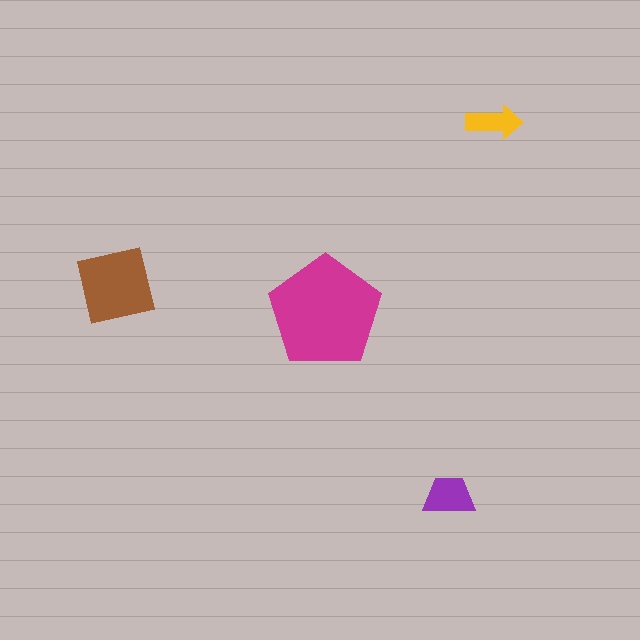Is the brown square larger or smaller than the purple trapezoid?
Larger.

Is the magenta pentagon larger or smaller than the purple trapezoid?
Larger.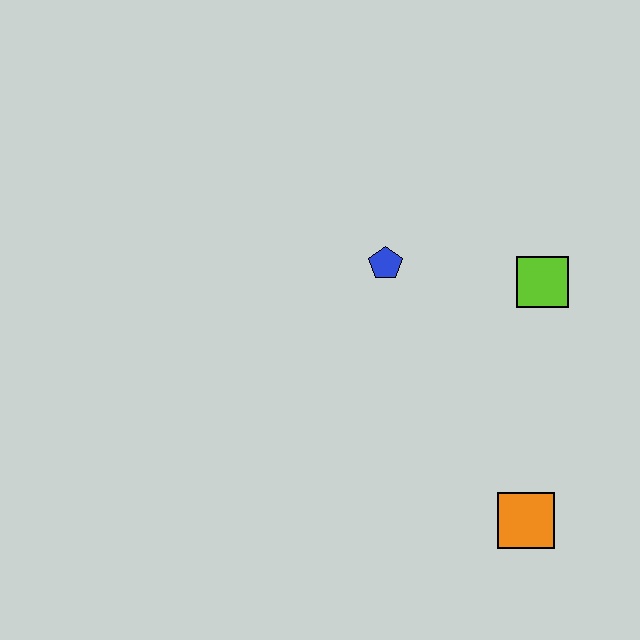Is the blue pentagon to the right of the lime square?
No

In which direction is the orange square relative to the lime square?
The orange square is below the lime square.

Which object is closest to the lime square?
The blue pentagon is closest to the lime square.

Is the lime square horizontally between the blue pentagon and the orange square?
No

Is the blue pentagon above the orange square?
Yes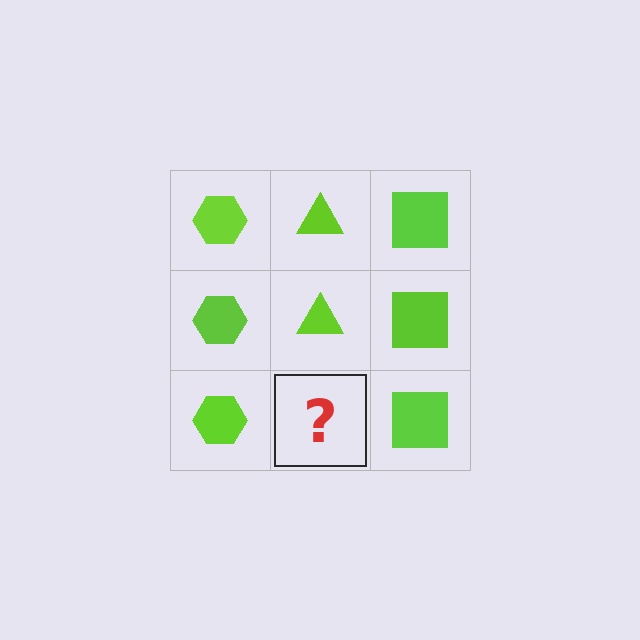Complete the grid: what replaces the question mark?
The question mark should be replaced with a lime triangle.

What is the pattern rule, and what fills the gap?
The rule is that each column has a consistent shape. The gap should be filled with a lime triangle.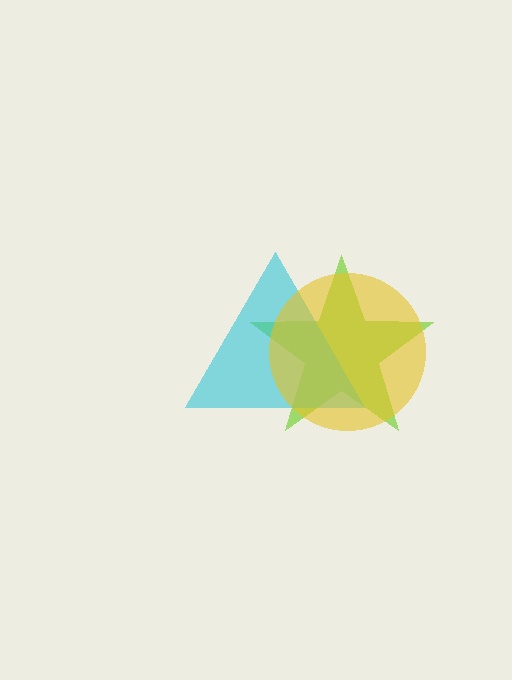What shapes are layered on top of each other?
The layered shapes are: a lime star, a cyan triangle, a yellow circle.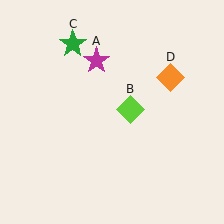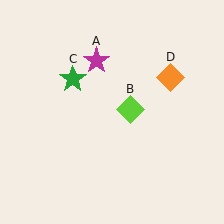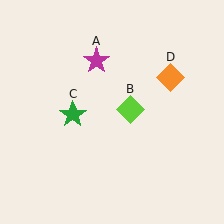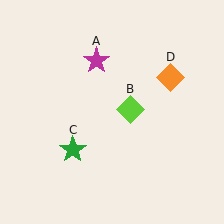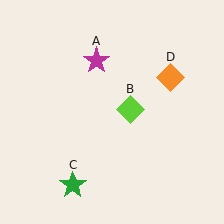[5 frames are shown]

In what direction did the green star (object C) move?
The green star (object C) moved down.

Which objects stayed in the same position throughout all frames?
Magenta star (object A) and lime diamond (object B) and orange diamond (object D) remained stationary.